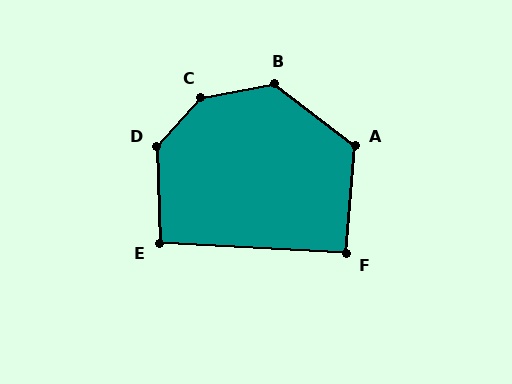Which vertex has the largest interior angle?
C, at approximately 142 degrees.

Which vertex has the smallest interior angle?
F, at approximately 91 degrees.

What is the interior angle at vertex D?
Approximately 136 degrees (obtuse).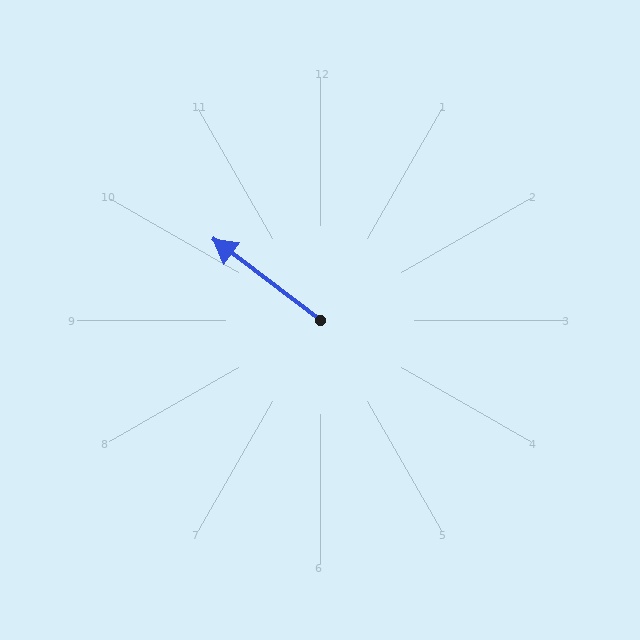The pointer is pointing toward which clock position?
Roughly 10 o'clock.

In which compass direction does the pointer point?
Northwest.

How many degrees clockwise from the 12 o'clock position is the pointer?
Approximately 307 degrees.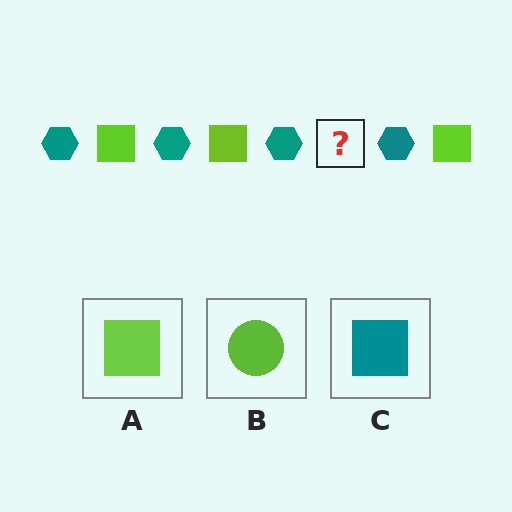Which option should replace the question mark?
Option A.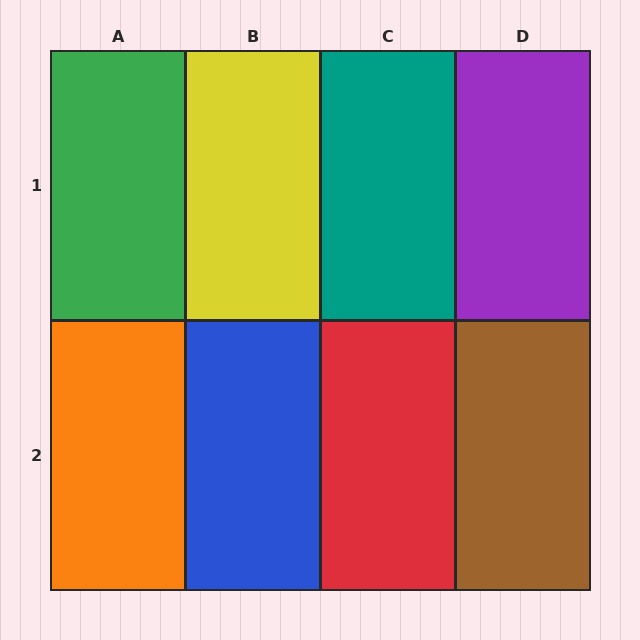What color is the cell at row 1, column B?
Yellow.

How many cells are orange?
1 cell is orange.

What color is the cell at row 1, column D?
Purple.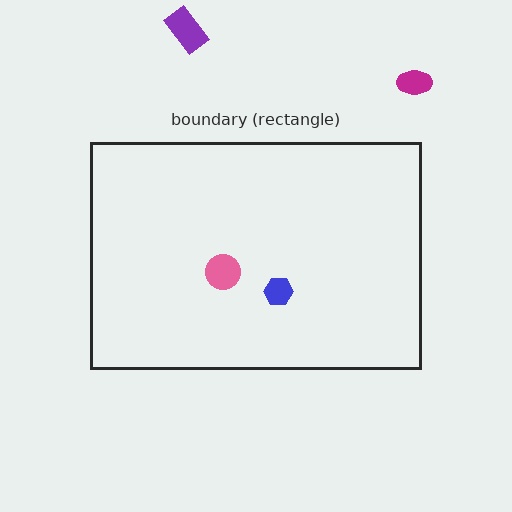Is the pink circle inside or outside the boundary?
Inside.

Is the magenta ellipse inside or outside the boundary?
Outside.